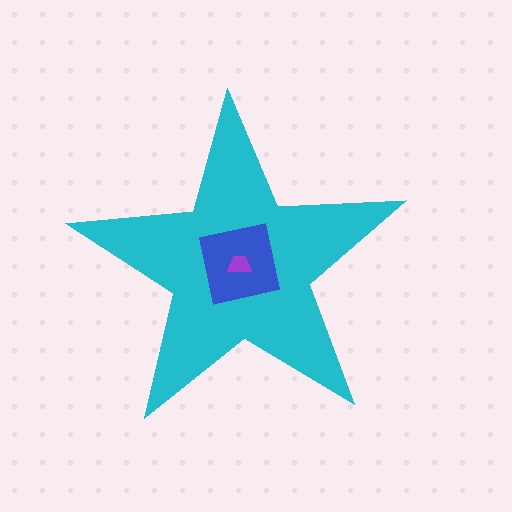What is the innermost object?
The purple trapezoid.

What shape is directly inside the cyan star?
The blue square.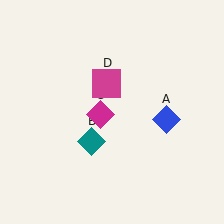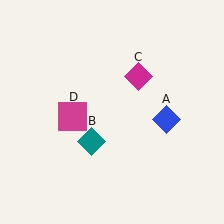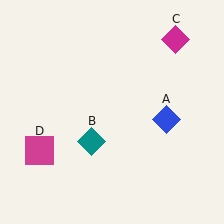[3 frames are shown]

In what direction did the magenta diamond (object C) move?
The magenta diamond (object C) moved up and to the right.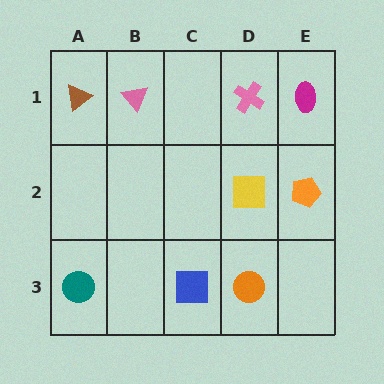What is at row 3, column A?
A teal circle.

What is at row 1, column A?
A brown triangle.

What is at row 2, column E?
An orange pentagon.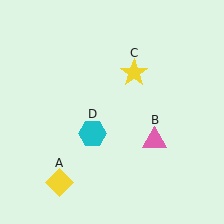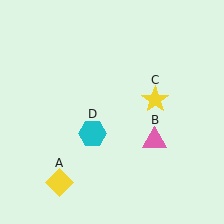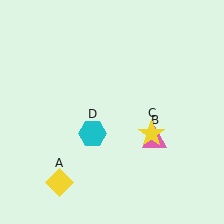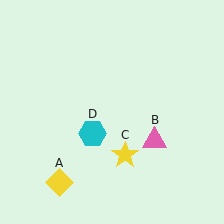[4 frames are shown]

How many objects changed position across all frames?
1 object changed position: yellow star (object C).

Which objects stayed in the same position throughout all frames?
Yellow diamond (object A) and pink triangle (object B) and cyan hexagon (object D) remained stationary.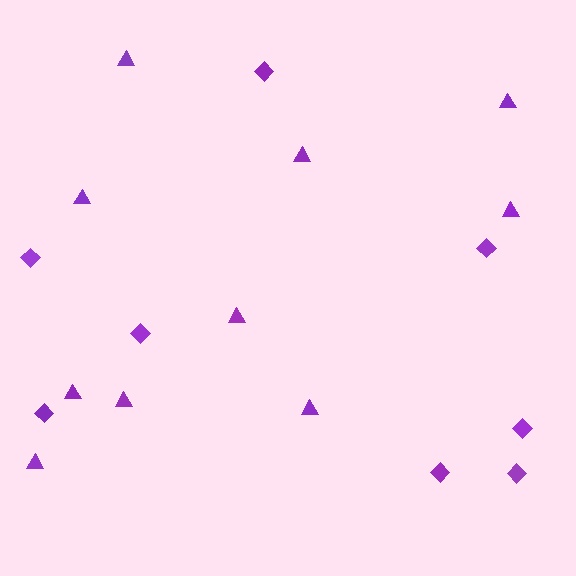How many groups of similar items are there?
There are 2 groups: one group of diamonds (8) and one group of triangles (10).